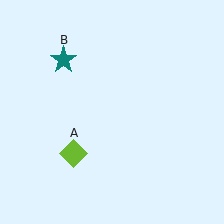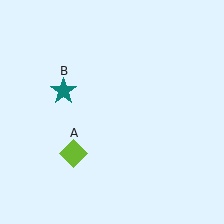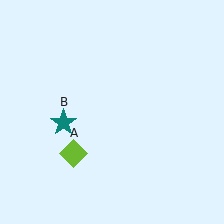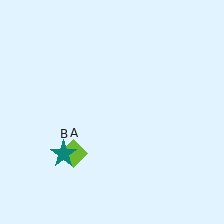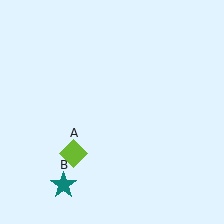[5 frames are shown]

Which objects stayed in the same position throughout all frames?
Lime diamond (object A) remained stationary.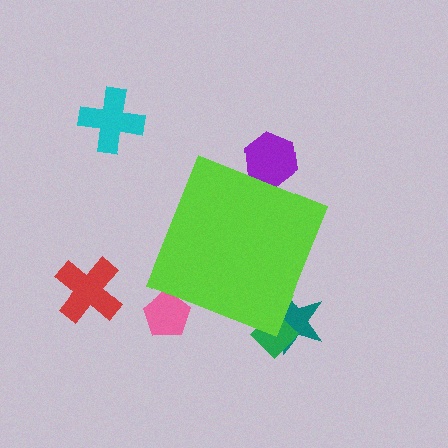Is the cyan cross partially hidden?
No, the cyan cross is fully visible.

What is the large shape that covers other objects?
A lime diamond.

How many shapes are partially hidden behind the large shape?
4 shapes are partially hidden.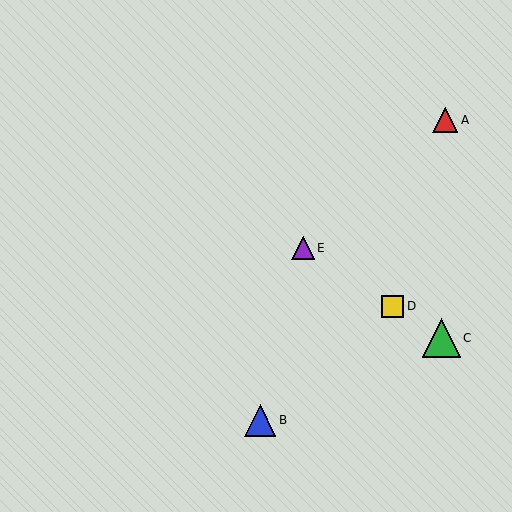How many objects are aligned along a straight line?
3 objects (C, D, E) are aligned along a straight line.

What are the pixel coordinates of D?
Object D is at (393, 306).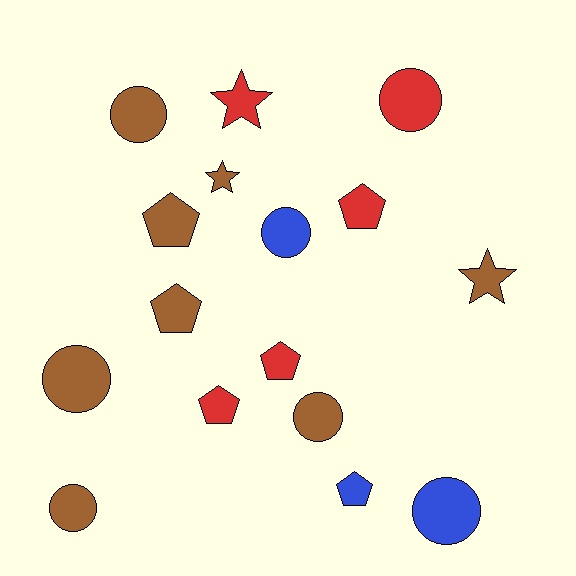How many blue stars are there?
There are no blue stars.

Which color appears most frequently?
Brown, with 8 objects.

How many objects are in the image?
There are 16 objects.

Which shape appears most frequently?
Circle, with 7 objects.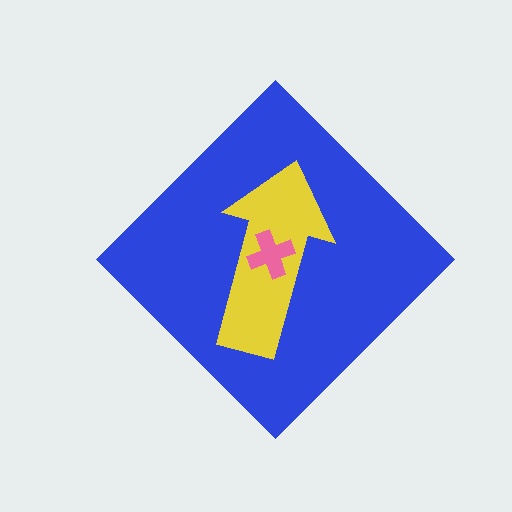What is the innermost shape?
The pink cross.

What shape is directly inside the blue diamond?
The yellow arrow.